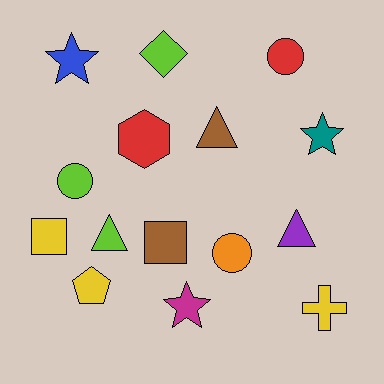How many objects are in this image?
There are 15 objects.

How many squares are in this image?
There are 2 squares.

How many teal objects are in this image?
There is 1 teal object.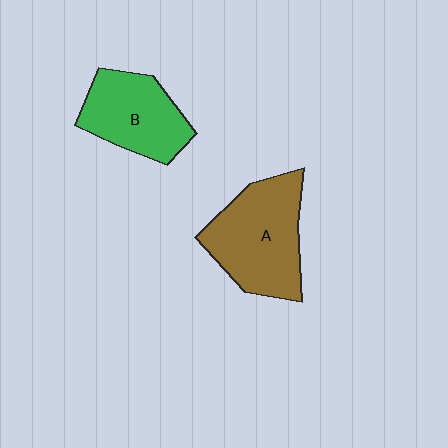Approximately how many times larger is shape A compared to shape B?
Approximately 1.3 times.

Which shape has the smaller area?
Shape B (green).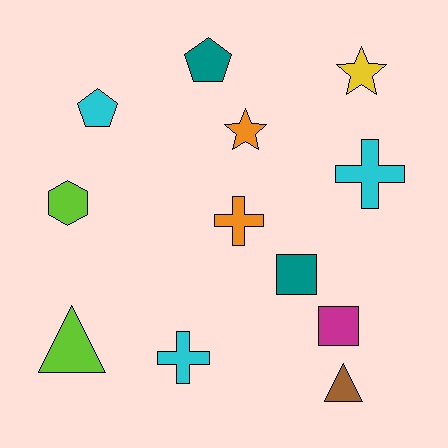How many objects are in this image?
There are 12 objects.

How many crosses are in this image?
There are 3 crosses.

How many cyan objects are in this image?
There are 3 cyan objects.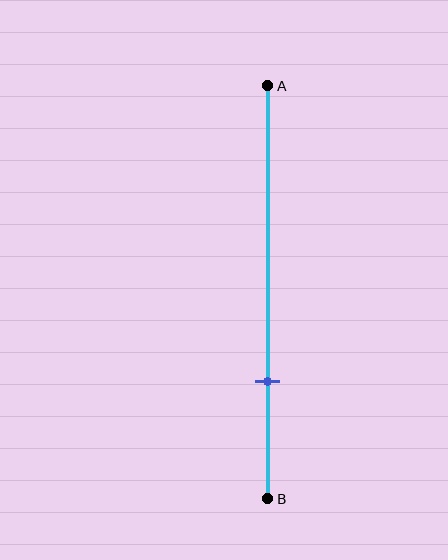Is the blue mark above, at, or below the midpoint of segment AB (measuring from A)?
The blue mark is below the midpoint of segment AB.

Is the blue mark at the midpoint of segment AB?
No, the mark is at about 70% from A, not at the 50% midpoint.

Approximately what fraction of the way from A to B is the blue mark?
The blue mark is approximately 70% of the way from A to B.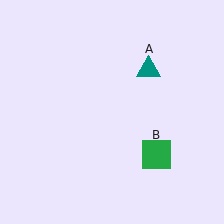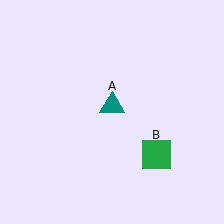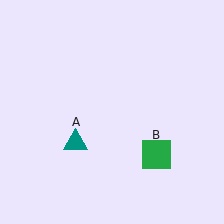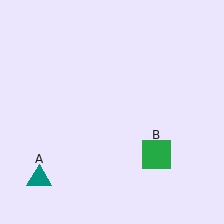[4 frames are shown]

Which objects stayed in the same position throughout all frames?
Green square (object B) remained stationary.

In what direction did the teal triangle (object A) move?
The teal triangle (object A) moved down and to the left.